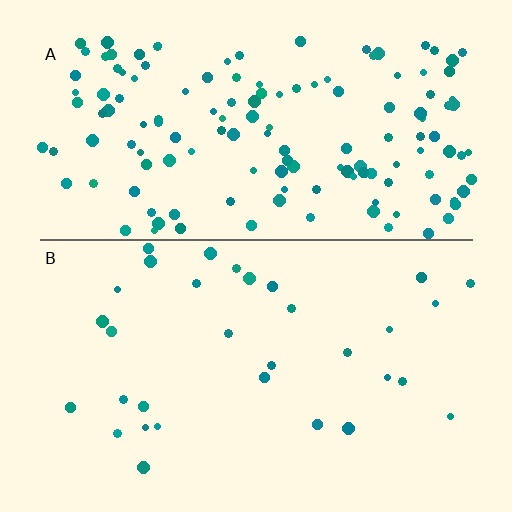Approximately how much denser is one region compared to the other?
Approximately 4.5× — region A over region B.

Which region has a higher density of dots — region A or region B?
A (the top).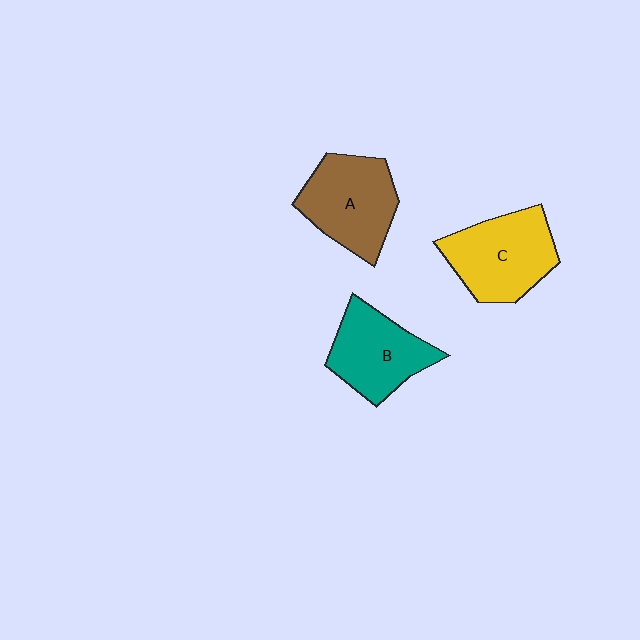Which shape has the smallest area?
Shape B (teal).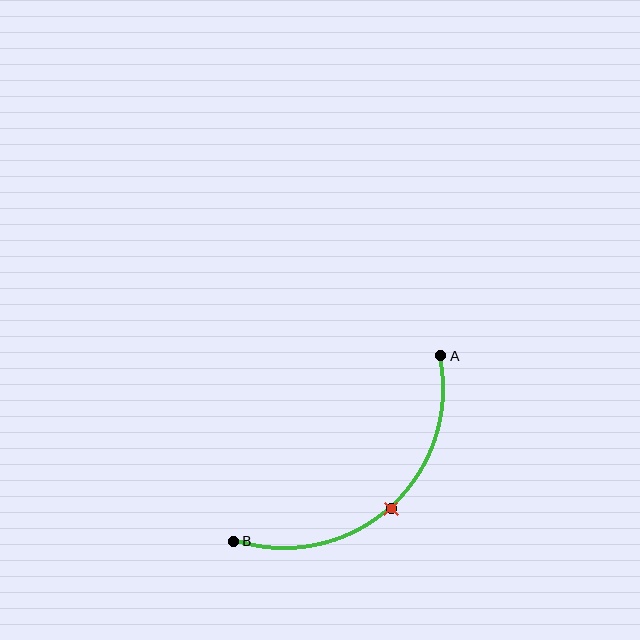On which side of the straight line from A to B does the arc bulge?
The arc bulges below and to the right of the straight line connecting A and B.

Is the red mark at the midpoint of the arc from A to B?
Yes. The red mark lies on the arc at equal arc-length from both A and B — it is the arc midpoint.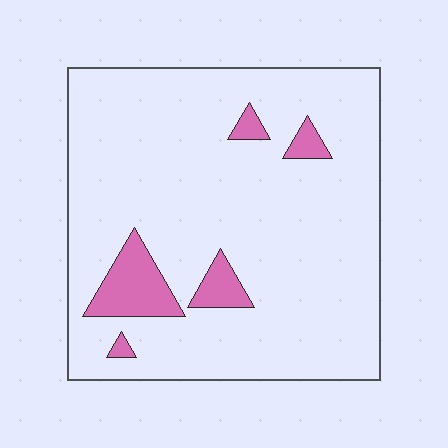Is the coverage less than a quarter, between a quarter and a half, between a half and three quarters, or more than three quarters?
Less than a quarter.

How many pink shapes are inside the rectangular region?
5.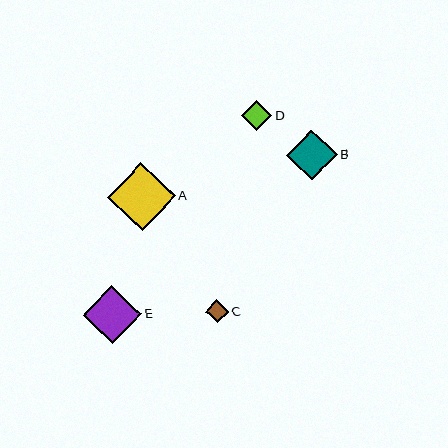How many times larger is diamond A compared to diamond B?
Diamond A is approximately 1.3 times the size of diamond B.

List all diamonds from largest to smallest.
From largest to smallest: A, E, B, D, C.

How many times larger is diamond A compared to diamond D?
Diamond A is approximately 2.3 times the size of diamond D.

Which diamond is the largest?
Diamond A is the largest with a size of approximately 68 pixels.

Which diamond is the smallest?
Diamond C is the smallest with a size of approximately 23 pixels.